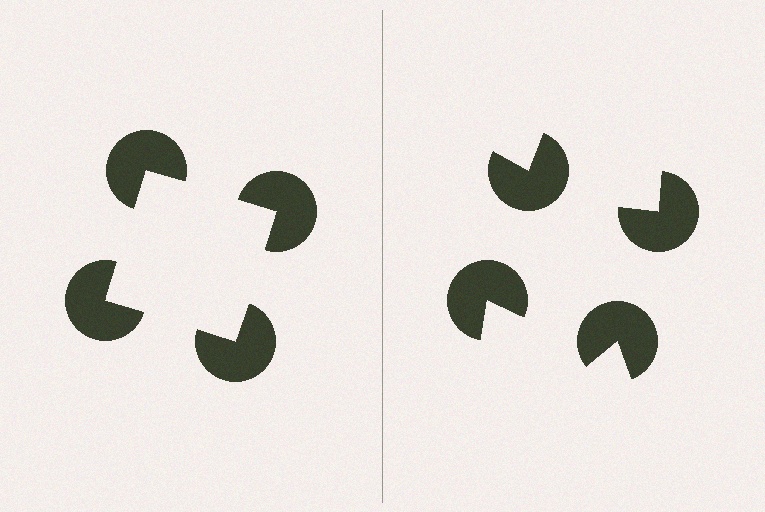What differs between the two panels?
The pac-man discs are positioned identically on both sides; only the wedge orientations differ. On the left they align to a square; on the right they are misaligned.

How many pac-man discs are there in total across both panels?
8 — 4 on each side.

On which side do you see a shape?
An illusory square appears on the left side. On the right side the wedge cuts are rotated, so no coherent shape forms.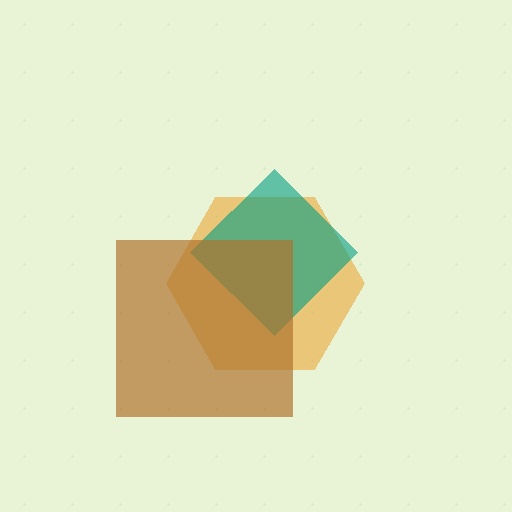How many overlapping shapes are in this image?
There are 3 overlapping shapes in the image.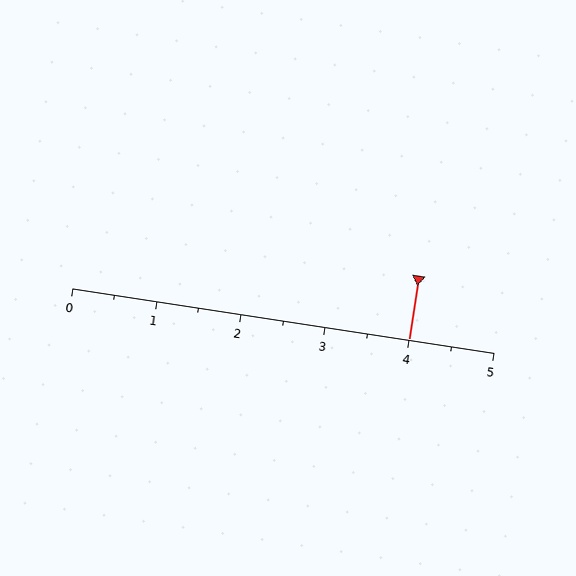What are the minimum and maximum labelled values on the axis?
The axis runs from 0 to 5.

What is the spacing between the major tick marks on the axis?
The major ticks are spaced 1 apart.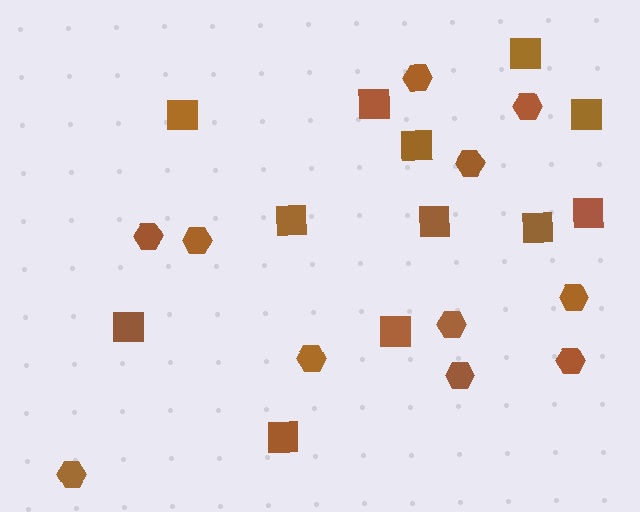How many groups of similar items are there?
There are 2 groups: one group of squares (12) and one group of hexagons (11).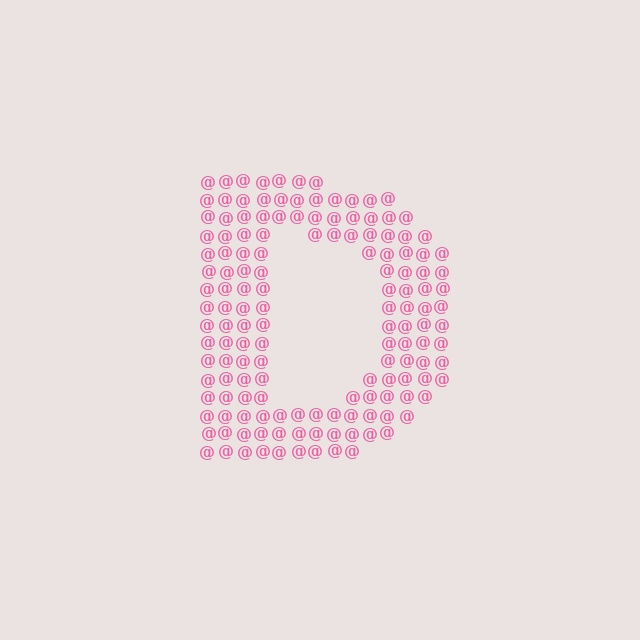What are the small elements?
The small elements are at signs.